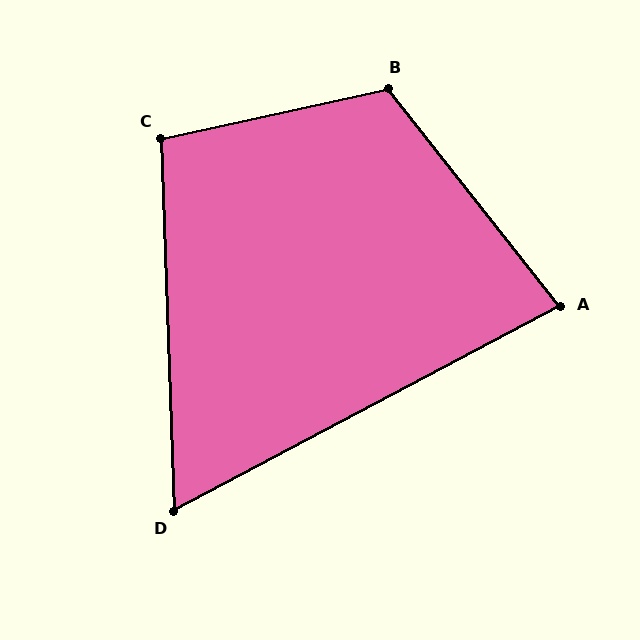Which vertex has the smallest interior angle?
D, at approximately 64 degrees.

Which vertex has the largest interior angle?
B, at approximately 116 degrees.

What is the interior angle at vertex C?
Approximately 100 degrees (obtuse).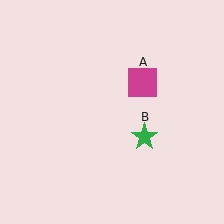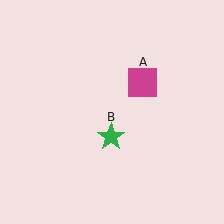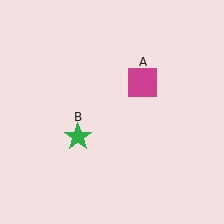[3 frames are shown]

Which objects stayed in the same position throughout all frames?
Magenta square (object A) remained stationary.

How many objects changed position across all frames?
1 object changed position: green star (object B).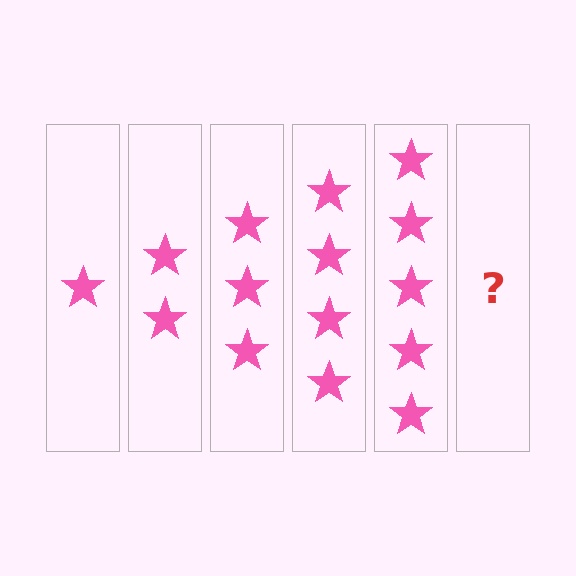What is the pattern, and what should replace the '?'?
The pattern is that each step adds one more star. The '?' should be 6 stars.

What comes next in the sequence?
The next element should be 6 stars.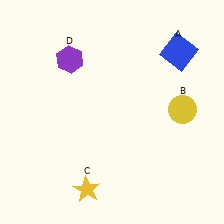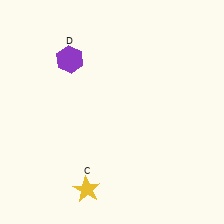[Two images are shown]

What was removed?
The blue square (A), the yellow circle (B) were removed in Image 2.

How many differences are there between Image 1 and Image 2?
There are 2 differences between the two images.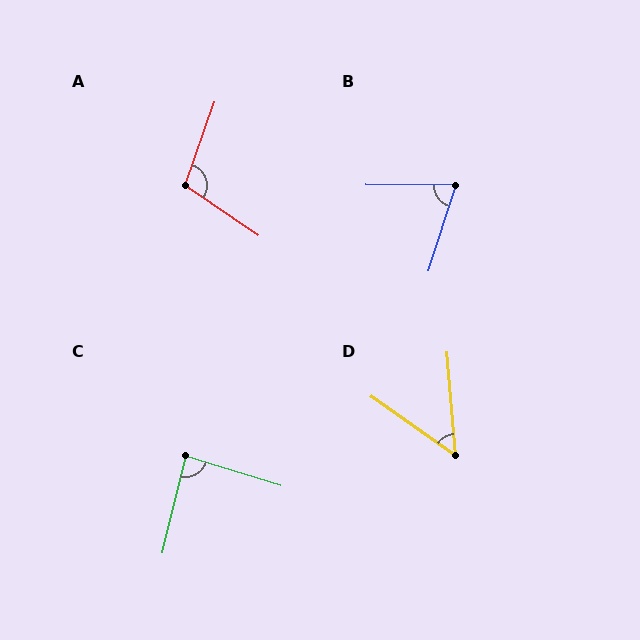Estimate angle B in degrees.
Approximately 72 degrees.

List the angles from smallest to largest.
D (50°), B (72°), C (87°), A (105°).